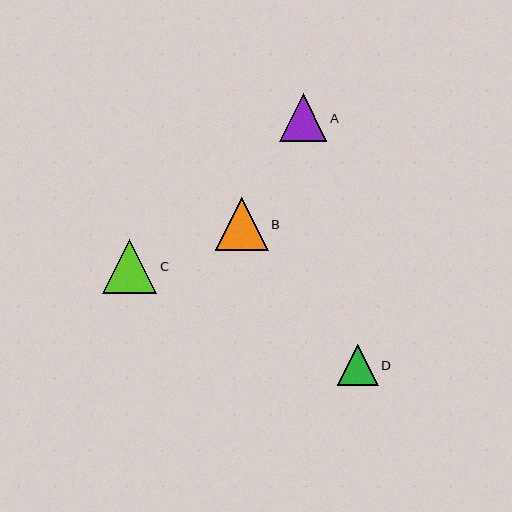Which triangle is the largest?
Triangle C is the largest with a size of approximately 54 pixels.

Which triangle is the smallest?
Triangle D is the smallest with a size of approximately 41 pixels.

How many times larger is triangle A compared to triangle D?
Triangle A is approximately 1.2 times the size of triangle D.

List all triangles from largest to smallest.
From largest to smallest: C, B, A, D.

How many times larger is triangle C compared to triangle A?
Triangle C is approximately 1.1 times the size of triangle A.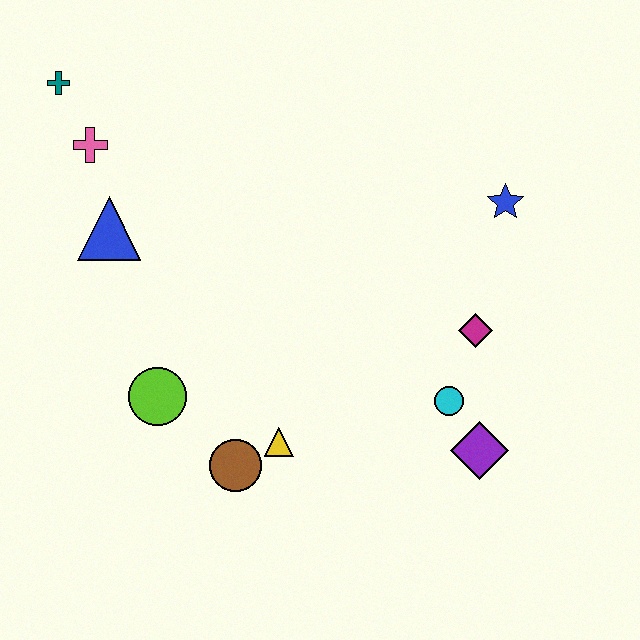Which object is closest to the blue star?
The magenta diamond is closest to the blue star.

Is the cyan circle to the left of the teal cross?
No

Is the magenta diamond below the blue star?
Yes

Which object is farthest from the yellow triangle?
The teal cross is farthest from the yellow triangle.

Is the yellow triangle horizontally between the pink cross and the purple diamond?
Yes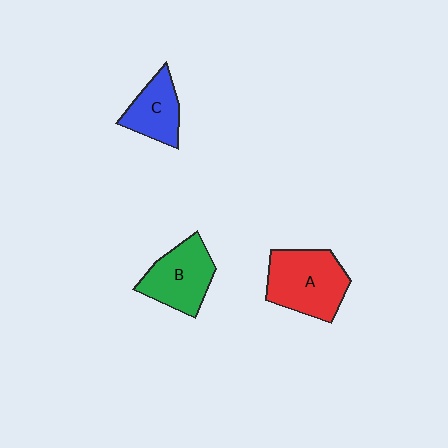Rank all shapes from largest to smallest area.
From largest to smallest: A (red), B (green), C (blue).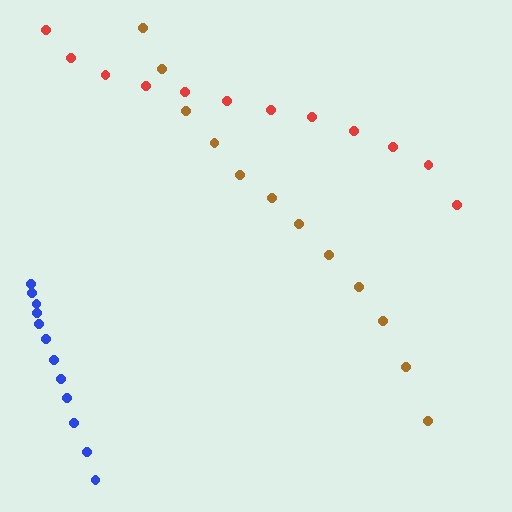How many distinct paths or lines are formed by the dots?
There are 3 distinct paths.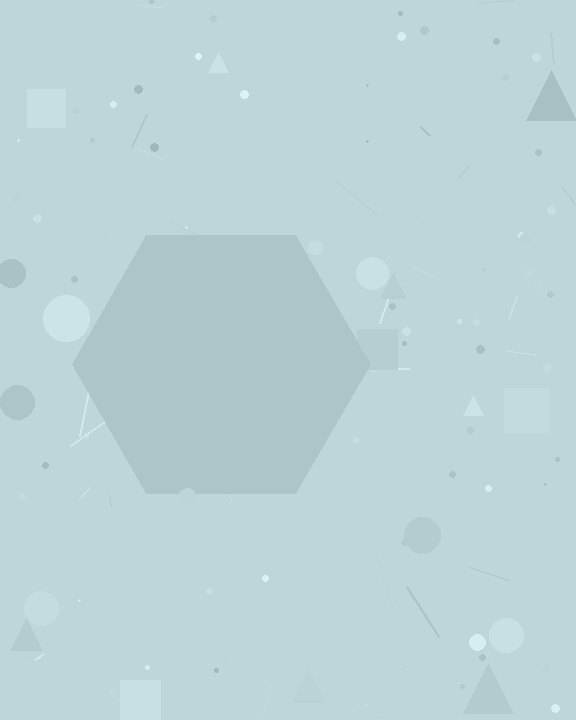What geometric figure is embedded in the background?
A hexagon is embedded in the background.